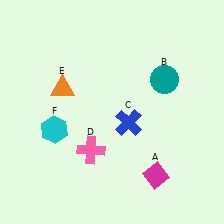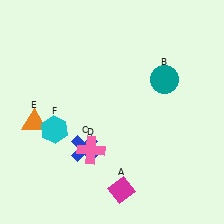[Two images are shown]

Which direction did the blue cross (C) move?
The blue cross (C) moved left.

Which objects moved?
The objects that moved are: the magenta diamond (A), the blue cross (C), the orange triangle (E).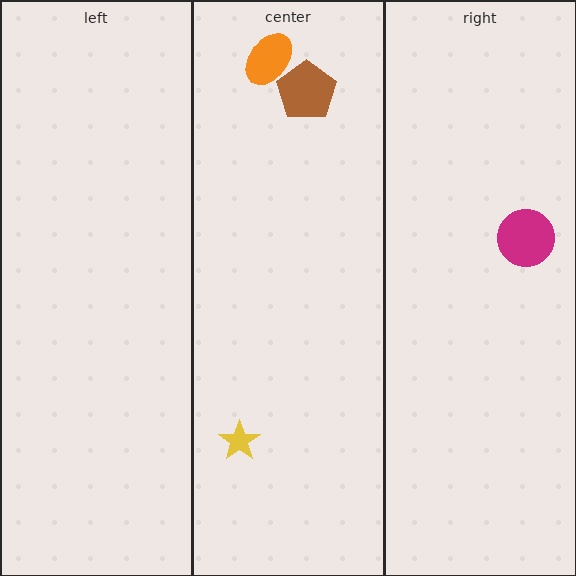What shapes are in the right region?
The magenta circle.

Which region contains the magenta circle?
The right region.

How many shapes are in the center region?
3.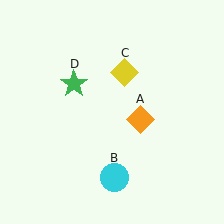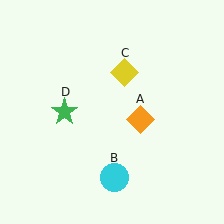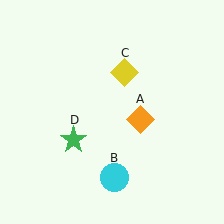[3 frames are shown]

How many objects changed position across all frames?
1 object changed position: green star (object D).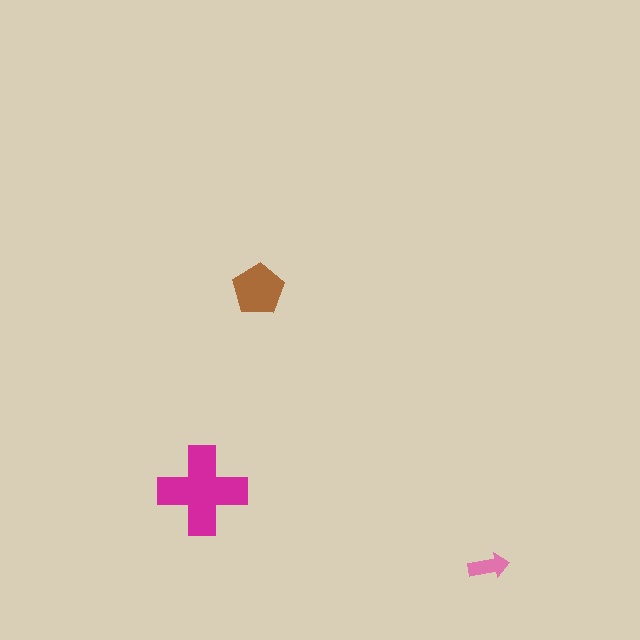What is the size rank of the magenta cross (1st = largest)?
1st.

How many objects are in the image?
There are 3 objects in the image.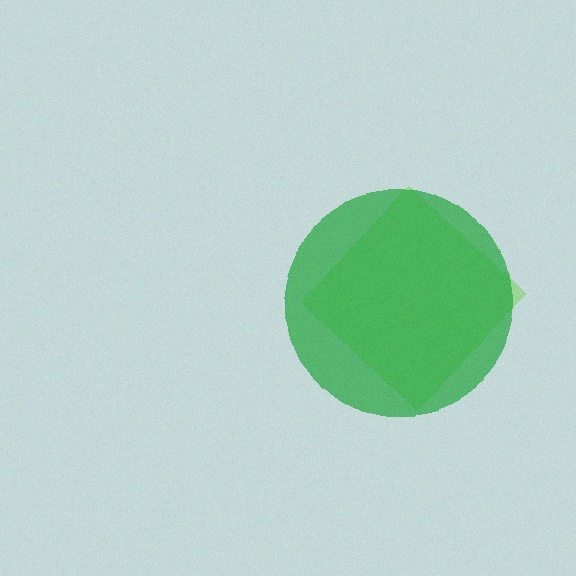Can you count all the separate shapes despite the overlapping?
Yes, there are 2 separate shapes.